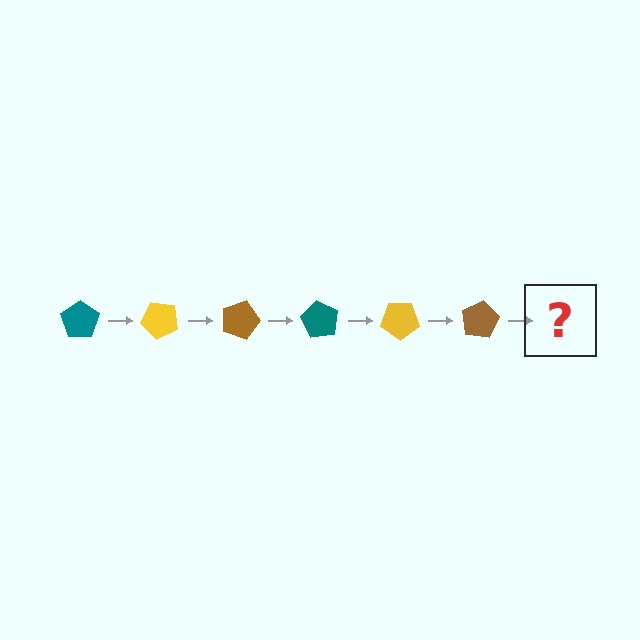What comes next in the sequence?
The next element should be a teal pentagon, rotated 270 degrees from the start.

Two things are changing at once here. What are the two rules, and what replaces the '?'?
The two rules are that it rotates 45 degrees each step and the color cycles through teal, yellow, and brown. The '?' should be a teal pentagon, rotated 270 degrees from the start.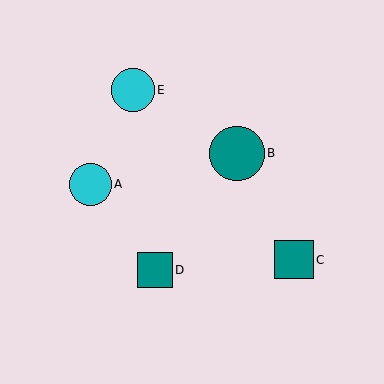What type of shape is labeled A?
Shape A is a cyan circle.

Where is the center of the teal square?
The center of the teal square is at (294, 260).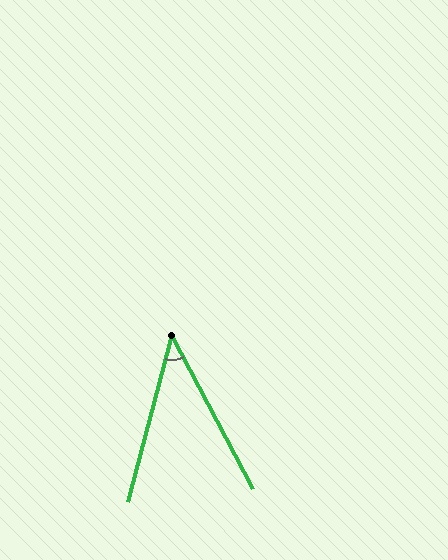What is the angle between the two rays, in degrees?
Approximately 42 degrees.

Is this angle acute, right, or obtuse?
It is acute.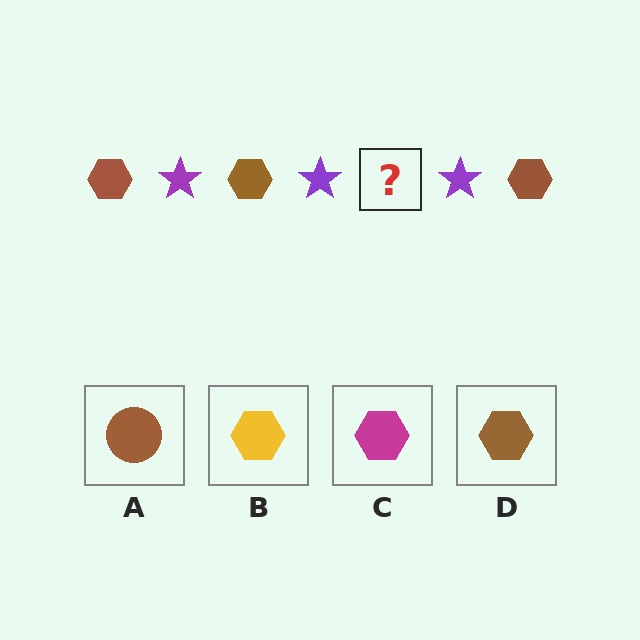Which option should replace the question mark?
Option D.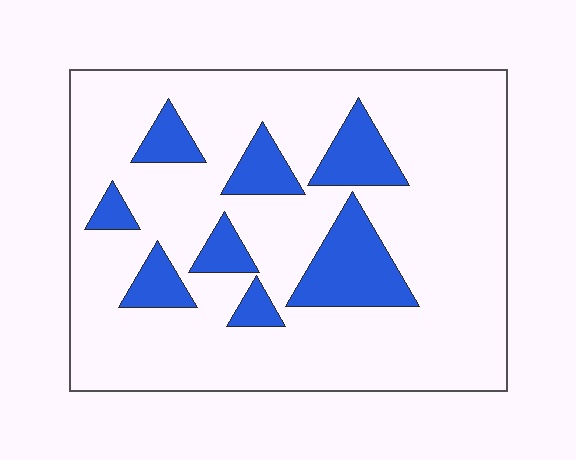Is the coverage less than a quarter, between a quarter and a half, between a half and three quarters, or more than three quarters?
Less than a quarter.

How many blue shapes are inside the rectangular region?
8.